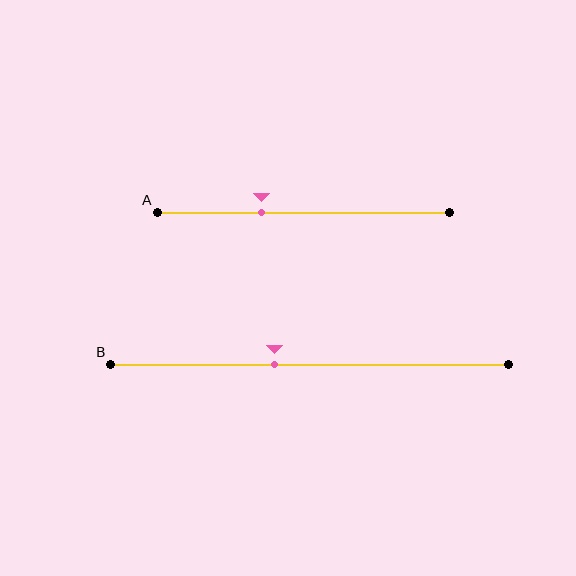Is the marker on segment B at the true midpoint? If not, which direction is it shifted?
No, the marker on segment B is shifted to the left by about 9% of the segment length.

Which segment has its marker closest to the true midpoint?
Segment B has its marker closest to the true midpoint.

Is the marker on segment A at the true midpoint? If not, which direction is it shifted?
No, the marker on segment A is shifted to the left by about 14% of the segment length.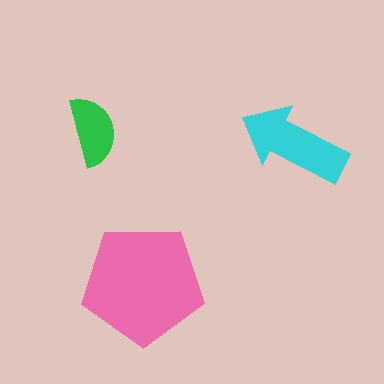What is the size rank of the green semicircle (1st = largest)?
3rd.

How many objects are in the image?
There are 3 objects in the image.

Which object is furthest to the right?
The cyan arrow is rightmost.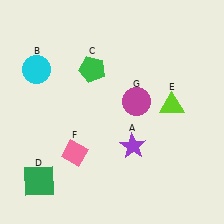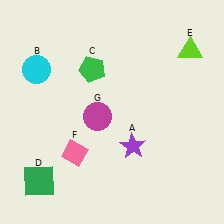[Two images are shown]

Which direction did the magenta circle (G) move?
The magenta circle (G) moved left.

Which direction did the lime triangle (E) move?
The lime triangle (E) moved up.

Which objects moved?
The objects that moved are: the lime triangle (E), the magenta circle (G).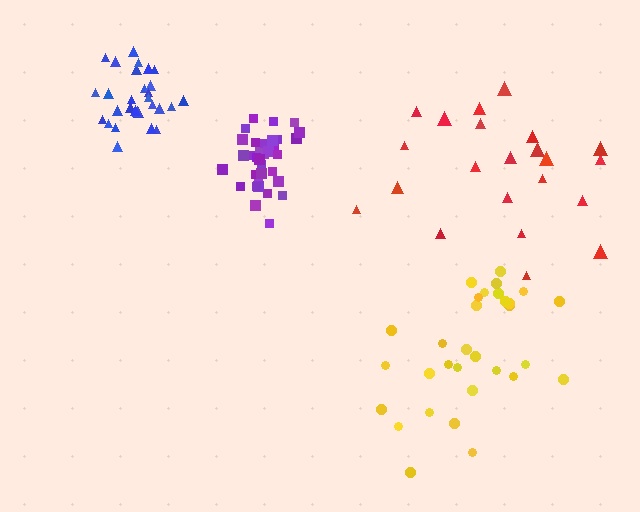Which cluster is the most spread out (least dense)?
Red.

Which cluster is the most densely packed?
Purple.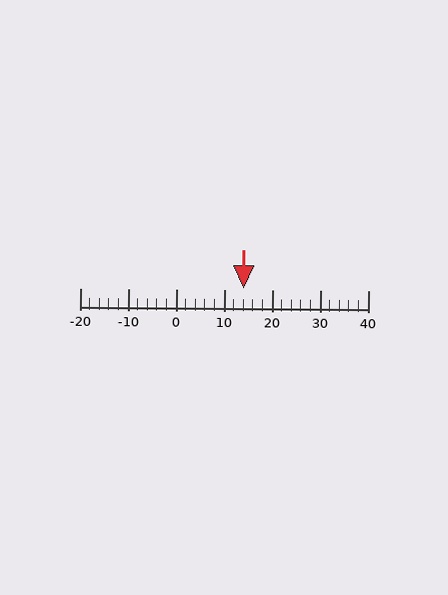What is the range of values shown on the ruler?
The ruler shows values from -20 to 40.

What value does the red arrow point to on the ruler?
The red arrow points to approximately 14.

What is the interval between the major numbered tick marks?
The major tick marks are spaced 10 units apart.